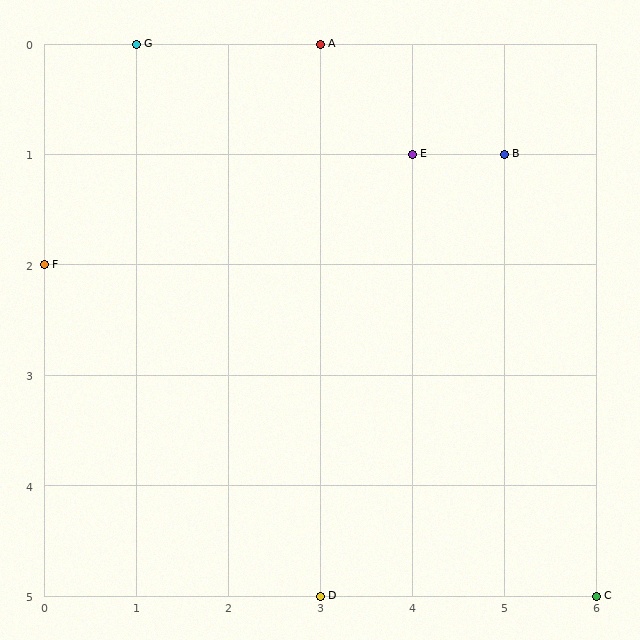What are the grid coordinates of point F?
Point F is at grid coordinates (0, 2).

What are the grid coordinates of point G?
Point G is at grid coordinates (1, 0).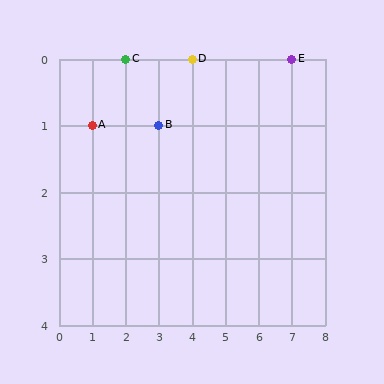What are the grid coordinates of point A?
Point A is at grid coordinates (1, 1).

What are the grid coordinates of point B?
Point B is at grid coordinates (3, 1).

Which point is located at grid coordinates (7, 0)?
Point E is at (7, 0).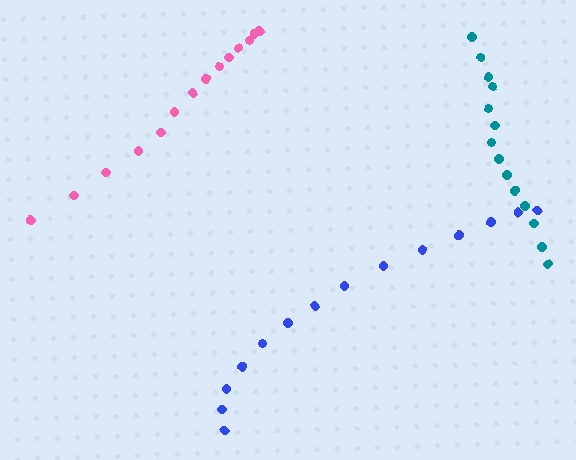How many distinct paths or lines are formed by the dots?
There are 3 distinct paths.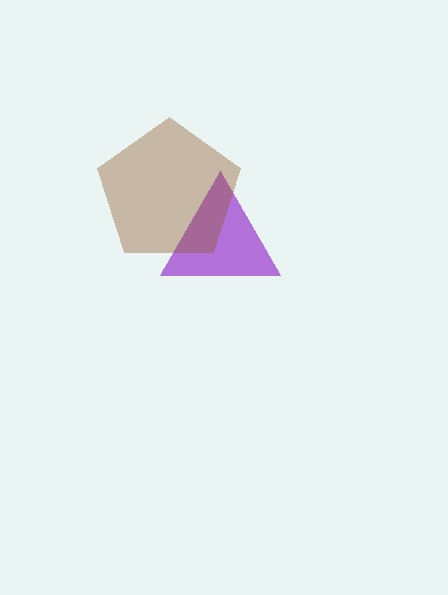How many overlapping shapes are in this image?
There are 2 overlapping shapes in the image.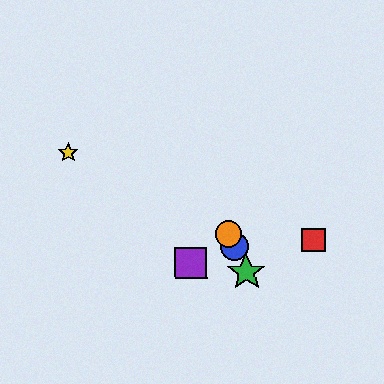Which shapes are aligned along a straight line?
The blue circle, the green star, the orange circle are aligned along a straight line.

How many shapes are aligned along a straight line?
3 shapes (the blue circle, the green star, the orange circle) are aligned along a straight line.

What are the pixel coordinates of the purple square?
The purple square is at (191, 263).